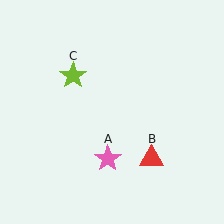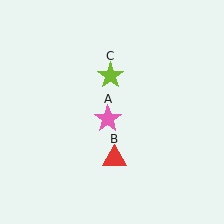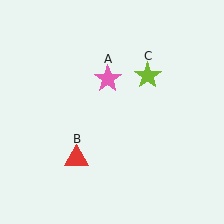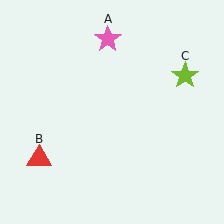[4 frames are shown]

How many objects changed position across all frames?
3 objects changed position: pink star (object A), red triangle (object B), lime star (object C).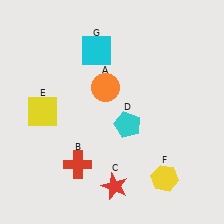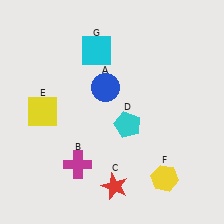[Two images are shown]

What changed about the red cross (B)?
In Image 1, B is red. In Image 2, it changed to magenta.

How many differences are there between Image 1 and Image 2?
There are 2 differences between the two images.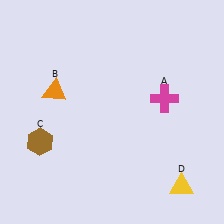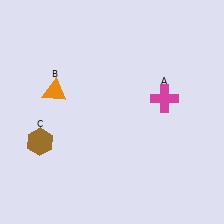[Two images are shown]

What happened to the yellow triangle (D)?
The yellow triangle (D) was removed in Image 2. It was in the bottom-right area of Image 1.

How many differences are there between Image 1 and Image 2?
There is 1 difference between the two images.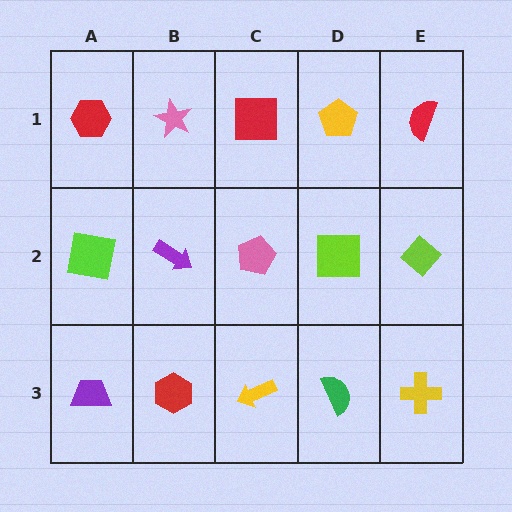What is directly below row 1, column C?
A pink pentagon.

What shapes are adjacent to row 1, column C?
A pink pentagon (row 2, column C), a pink star (row 1, column B), a yellow pentagon (row 1, column D).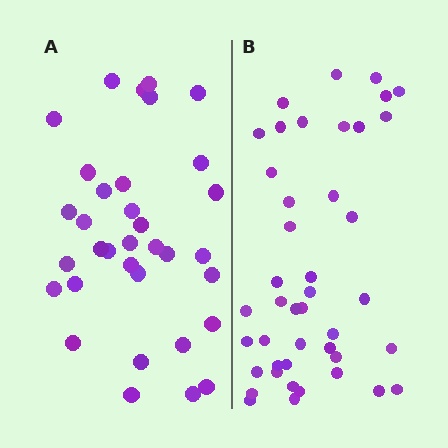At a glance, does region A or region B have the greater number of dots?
Region B (the right region) has more dots.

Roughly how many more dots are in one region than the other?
Region B has roughly 8 or so more dots than region A.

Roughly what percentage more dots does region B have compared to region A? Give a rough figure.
About 25% more.